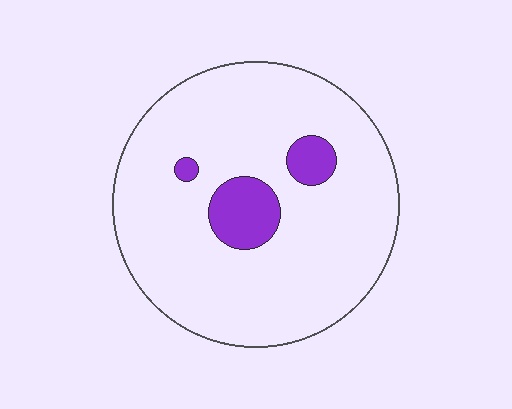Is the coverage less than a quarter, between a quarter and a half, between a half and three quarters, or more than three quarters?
Less than a quarter.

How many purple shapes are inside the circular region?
3.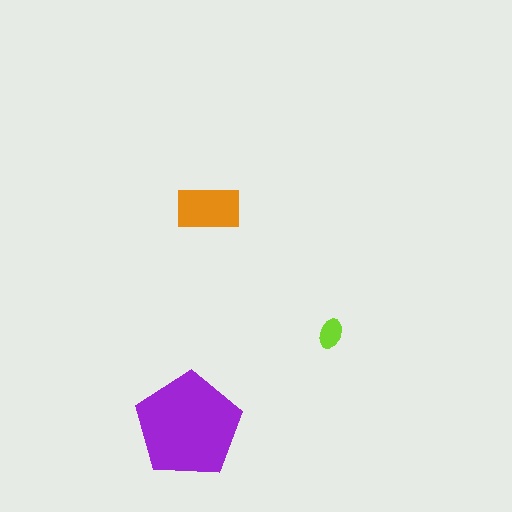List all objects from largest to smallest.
The purple pentagon, the orange rectangle, the lime ellipse.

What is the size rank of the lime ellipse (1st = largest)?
3rd.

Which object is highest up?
The orange rectangle is topmost.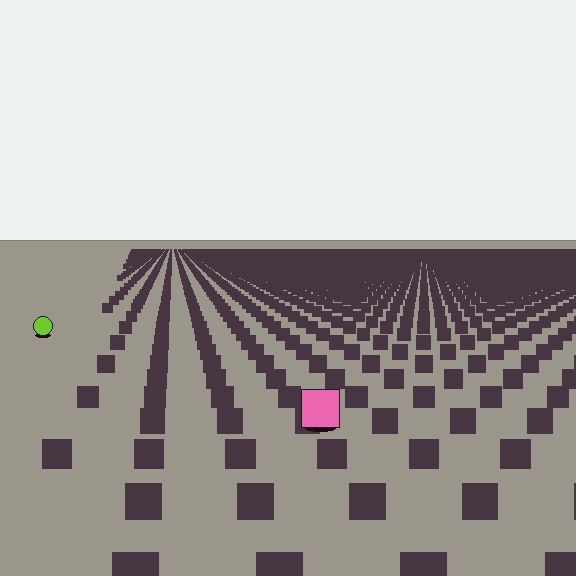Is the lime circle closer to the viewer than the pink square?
No. The pink square is closer — you can tell from the texture gradient: the ground texture is coarser near it.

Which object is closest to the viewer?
The pink square is closest. The texture marks near it are larger and more spread out.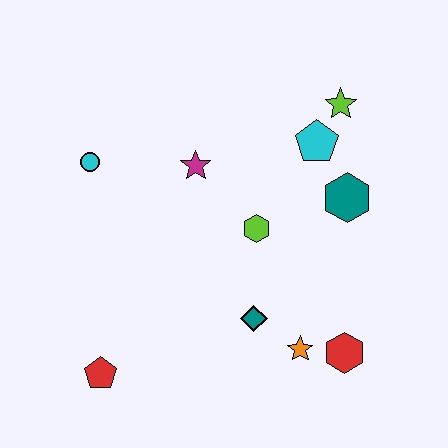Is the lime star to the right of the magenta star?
Yes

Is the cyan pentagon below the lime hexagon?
No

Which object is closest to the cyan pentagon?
The lime star is closest to the cyan pentagon.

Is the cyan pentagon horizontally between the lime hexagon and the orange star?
No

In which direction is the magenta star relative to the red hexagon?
The magenta star is above the red hexagon.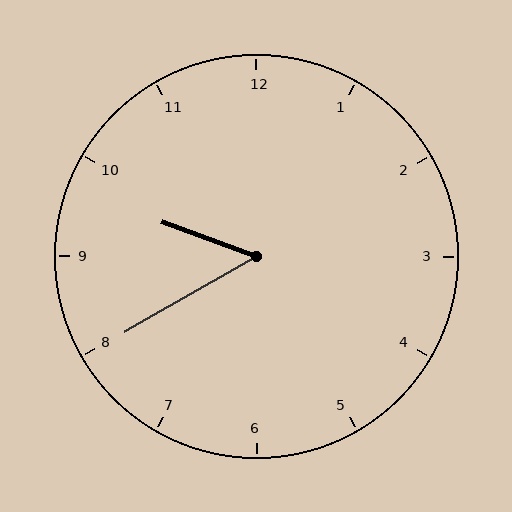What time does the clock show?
9:40.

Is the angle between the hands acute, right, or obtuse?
It is acute.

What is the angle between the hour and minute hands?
Approximately 50 degrees.